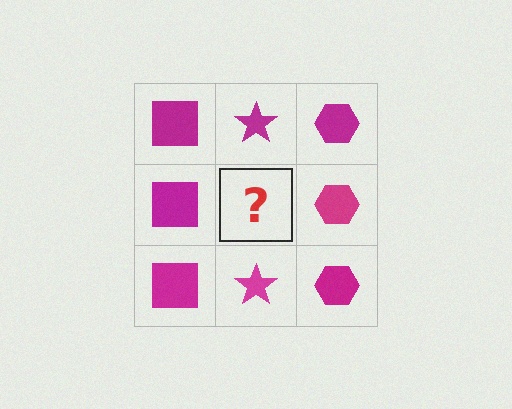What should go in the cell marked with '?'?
The missing cell should contain a magenta star.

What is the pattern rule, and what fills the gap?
The rule is that each column has a consistent shape. The gap should be filled with a magenta star.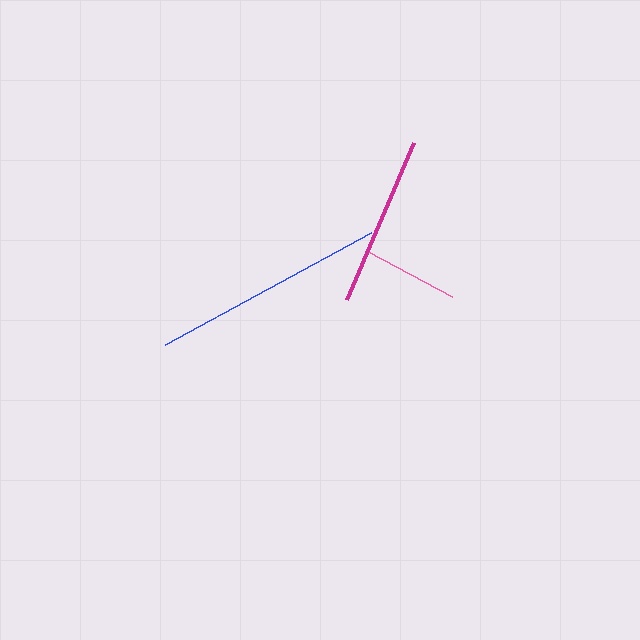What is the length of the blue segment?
The blue segment is approximately 234 pixels long.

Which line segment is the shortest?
The pink line is the shortest at approximately 95 pixels.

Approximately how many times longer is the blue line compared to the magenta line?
The blue line is approximately 1.4 times the length of the magenta line.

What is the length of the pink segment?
The pink segment is approximately 95 pixels long.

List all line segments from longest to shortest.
From longest to shortest: blue, magenta, pink.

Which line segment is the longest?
The blue line is the longest at approximately 234 pixels.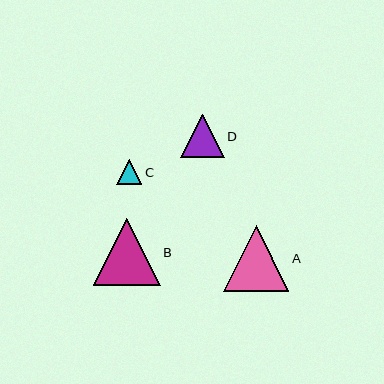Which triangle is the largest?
Triangle B is the largest with a size of approximately 67 pixels.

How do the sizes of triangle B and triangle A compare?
Triangle B and triangle A are approximately the same size.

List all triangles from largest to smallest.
From largest to smallest: B, A, D, C.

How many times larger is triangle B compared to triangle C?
Triangle B is approximately 2.7 times the size of triangle C.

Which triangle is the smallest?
Triangle C is the smallest with a size of approximately 25 pixels.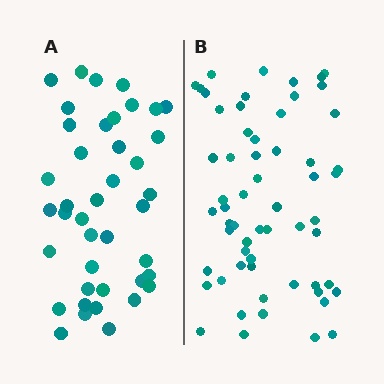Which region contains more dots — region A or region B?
Region B (the right region) has more dots.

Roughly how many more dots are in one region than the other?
Region B has approximately 20 more dots than region A.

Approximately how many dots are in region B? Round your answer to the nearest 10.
About 60 dots.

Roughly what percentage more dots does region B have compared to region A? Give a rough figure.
About 45% more.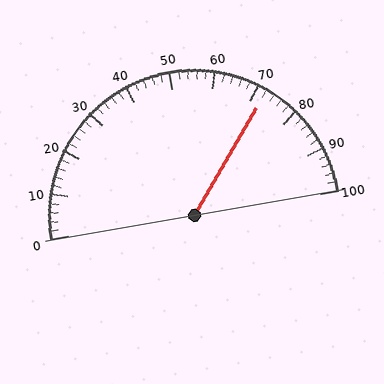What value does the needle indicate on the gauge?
The needle indicates approximately 72.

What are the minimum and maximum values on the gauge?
The gauge ranges from 0 to 100.